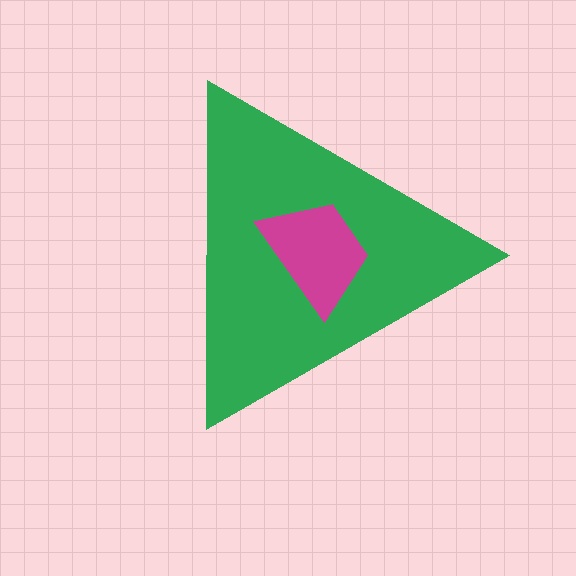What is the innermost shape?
The magenta trapezoid.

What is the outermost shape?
The green triangle.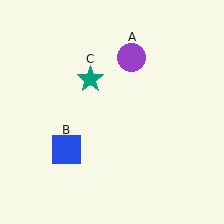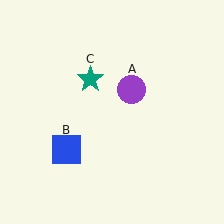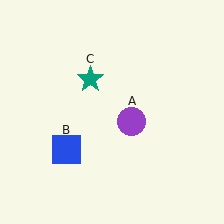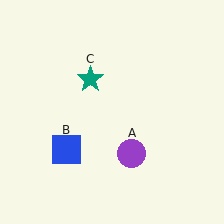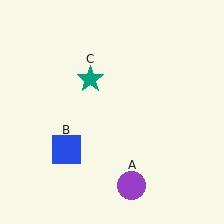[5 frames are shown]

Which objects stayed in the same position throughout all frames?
Blue square (object B) and teal star (object C) remained stationary.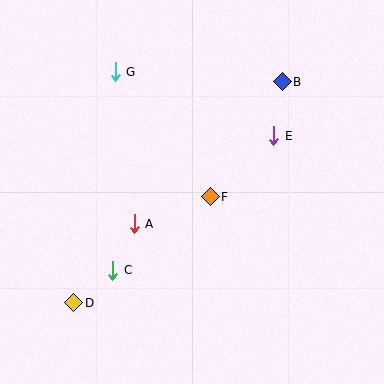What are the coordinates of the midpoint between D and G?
The midpoint between D and G is at (95, 187).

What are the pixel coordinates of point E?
Point E is at (274, 136).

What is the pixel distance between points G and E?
The distance between G and E is 171 pixels.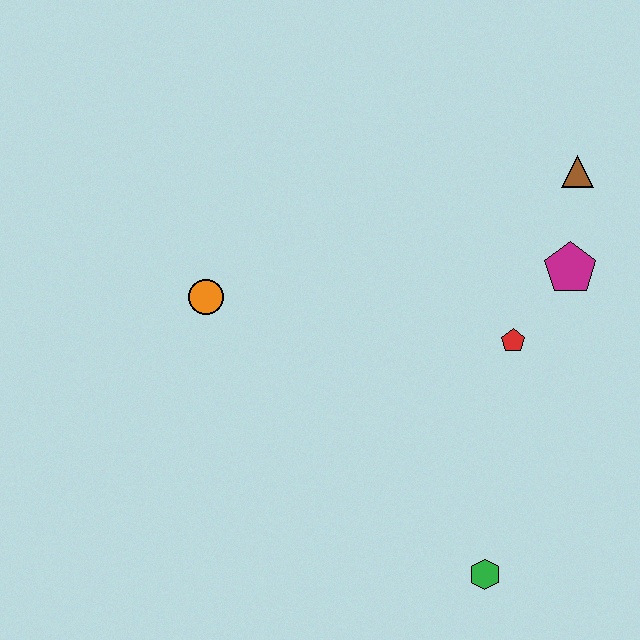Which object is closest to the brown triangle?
The magenta pentagon is closest to the brown triangle.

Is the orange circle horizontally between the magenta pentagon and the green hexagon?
No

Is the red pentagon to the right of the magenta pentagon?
No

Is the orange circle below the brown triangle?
Yes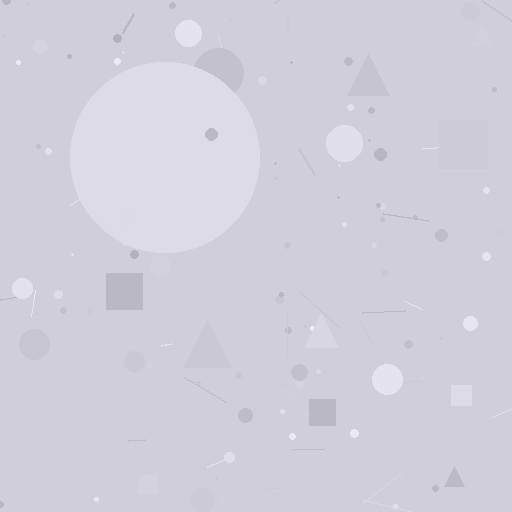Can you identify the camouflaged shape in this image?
The camouflaged shape is a circle.